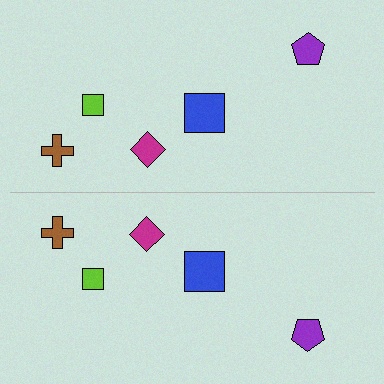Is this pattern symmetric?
Yes, this pattern has bilateral (reflection) symmetry.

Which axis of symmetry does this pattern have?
The pattern has a horizontal axis of symmetry running through the center of the image.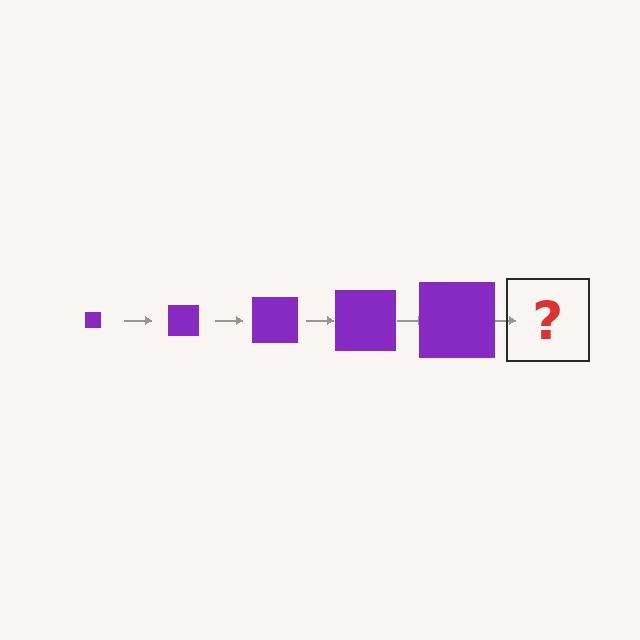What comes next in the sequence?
The next element should be a purple square, larger than the previous one.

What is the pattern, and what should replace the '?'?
The pattern is that the square gets progressively larger each step. The '?' should be a purple square, larger than the previous one.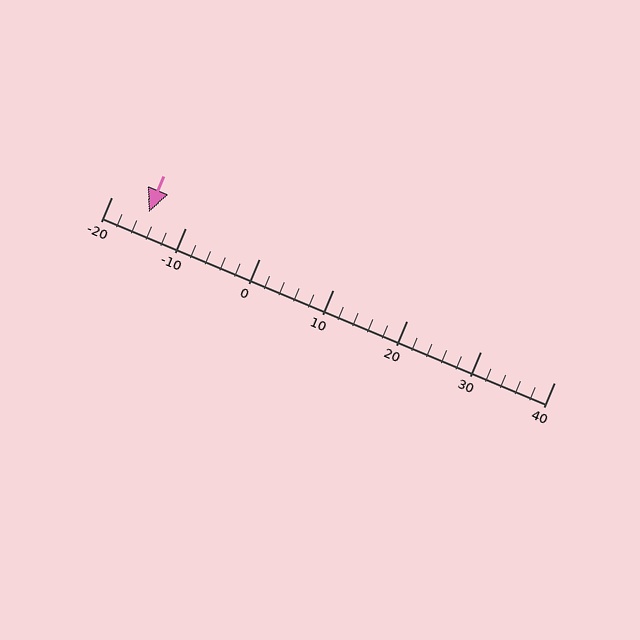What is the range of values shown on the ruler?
The ruler shows values from -20 to 40.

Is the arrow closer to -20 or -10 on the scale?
The arrow is closer to -10.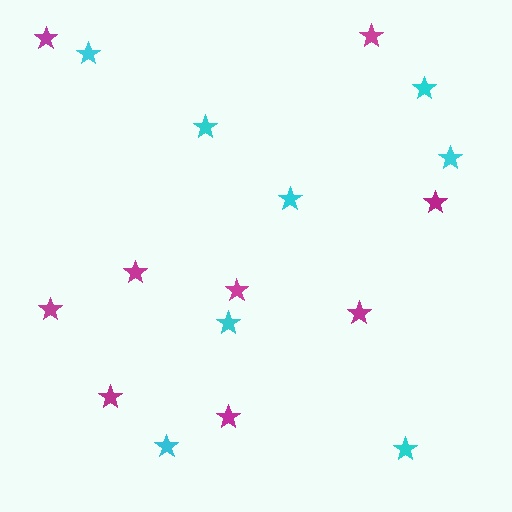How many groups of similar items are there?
There are 2 groups: one group of magenta stars (9) and one group of cyan stars (8).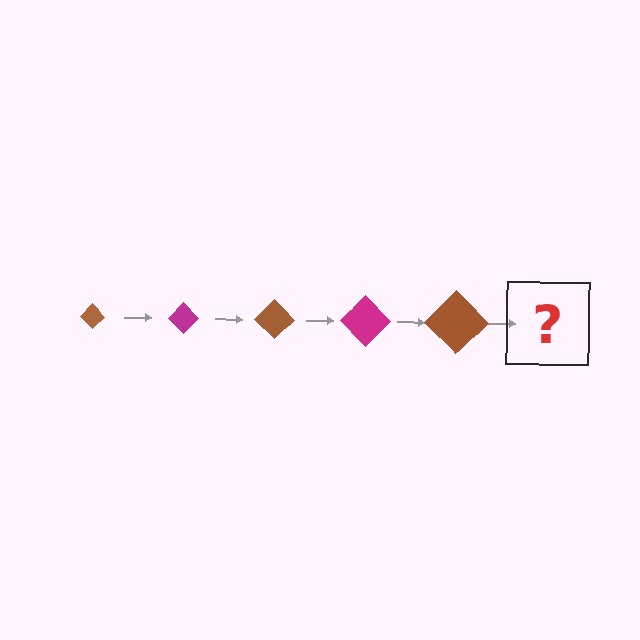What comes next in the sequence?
The next element should be a magenta diamond, larger than the previous one.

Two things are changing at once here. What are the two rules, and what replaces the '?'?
The two rules are that the diamond grows larger each step and the color cycles through brown and magenta. The '?' should be a magenta diamond, larger than the previous one.